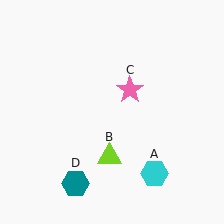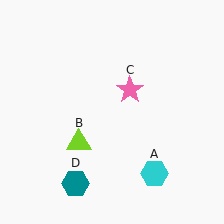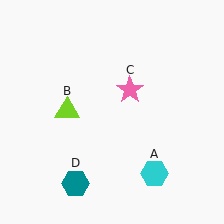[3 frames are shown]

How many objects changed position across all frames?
1 object changed position: lime triangle (object B).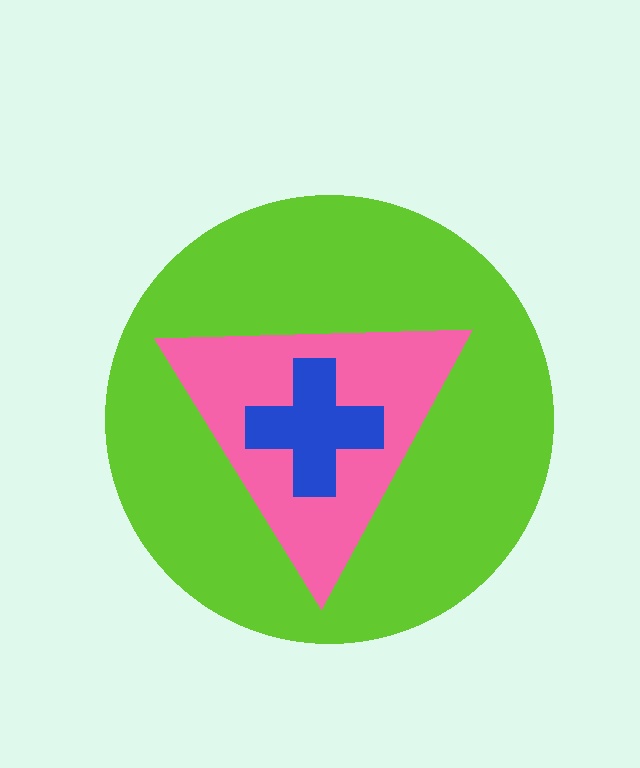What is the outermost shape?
The lime circle.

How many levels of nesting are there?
3.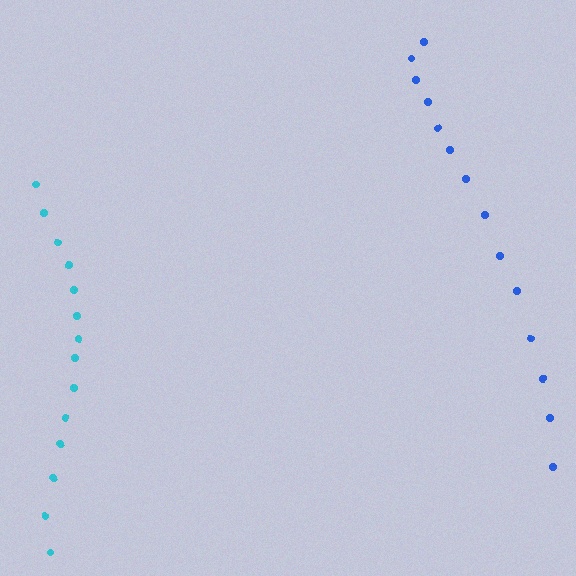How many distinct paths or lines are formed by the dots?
There are 2 distinct paths.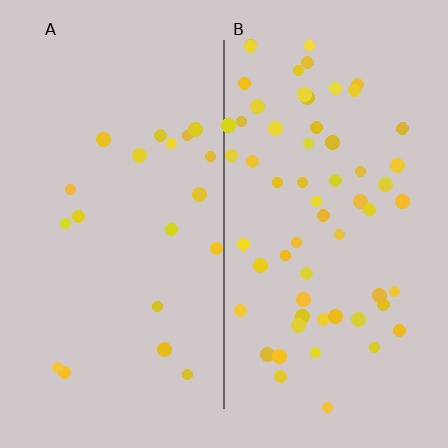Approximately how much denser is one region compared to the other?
Approximately 3.1× — region B over region A.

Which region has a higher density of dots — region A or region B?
B (the right).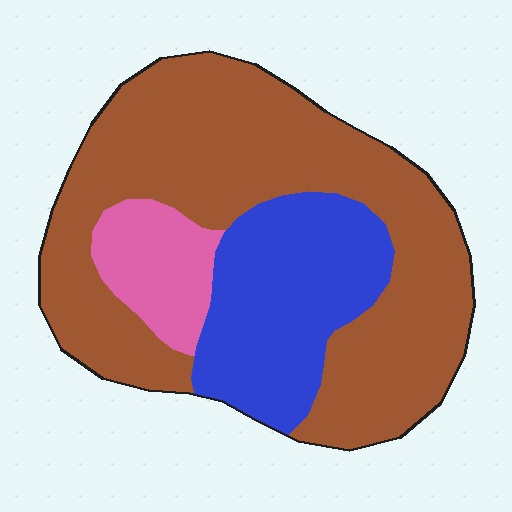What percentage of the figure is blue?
Blue covers 26% of the figure.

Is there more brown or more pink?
Brown.